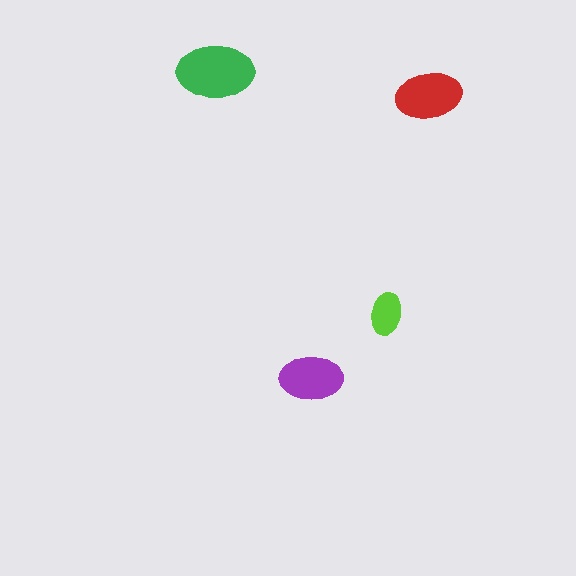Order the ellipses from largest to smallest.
the green one, the red one, the purple one, the lime one.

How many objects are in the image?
There are 4 objects in the image.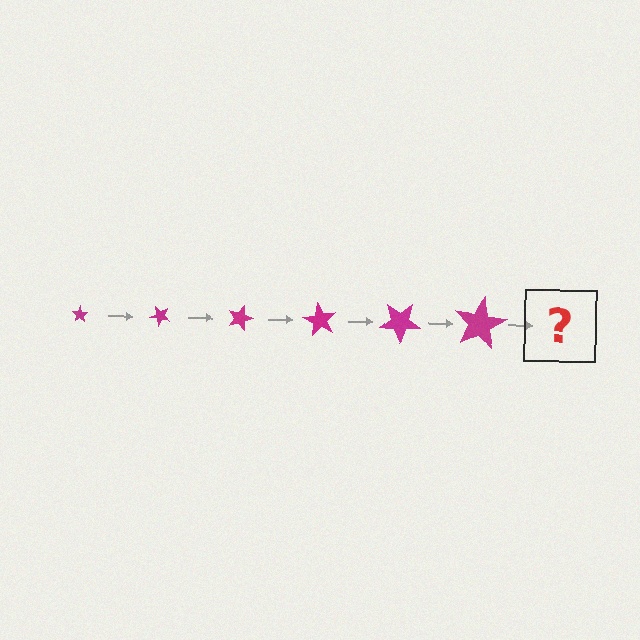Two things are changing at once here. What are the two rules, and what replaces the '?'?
The two rules are that the star grows larger each step and it rotates 45 degrees each step. The '?' should be a star, larger than the previous one and rotated 270 degrees from the start.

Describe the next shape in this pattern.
It should be a star, larger than the previous one and rotated 270 degrees from the start.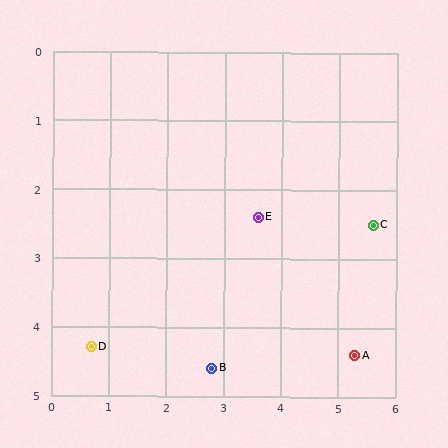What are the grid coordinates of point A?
Point A is at approximately (5.3, 4.4).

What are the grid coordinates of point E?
Point E is at approximately (3.6, 2.4).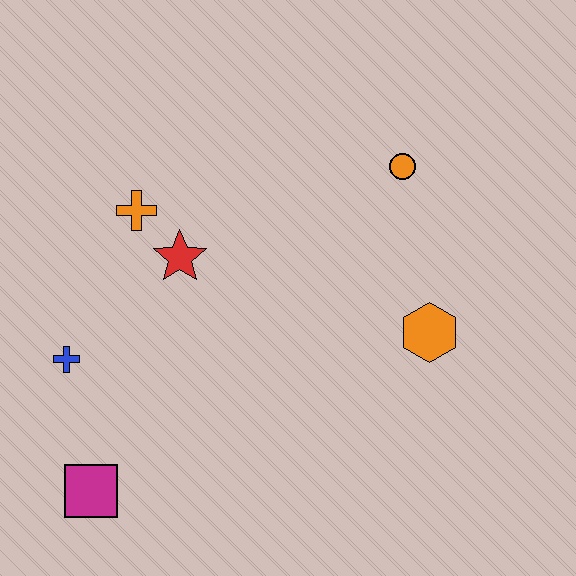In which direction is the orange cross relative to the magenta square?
The orange cross is above the magenta square.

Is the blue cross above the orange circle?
No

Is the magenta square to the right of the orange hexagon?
No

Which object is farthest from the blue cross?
The orange circle is farthest from the blue cross.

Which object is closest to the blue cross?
The magenta square is closest to the blue cross.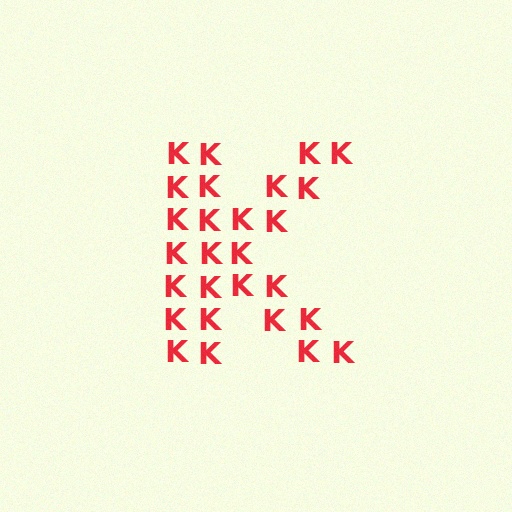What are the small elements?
The small elements are letter K's.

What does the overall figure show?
The overall figure shows the letter K.